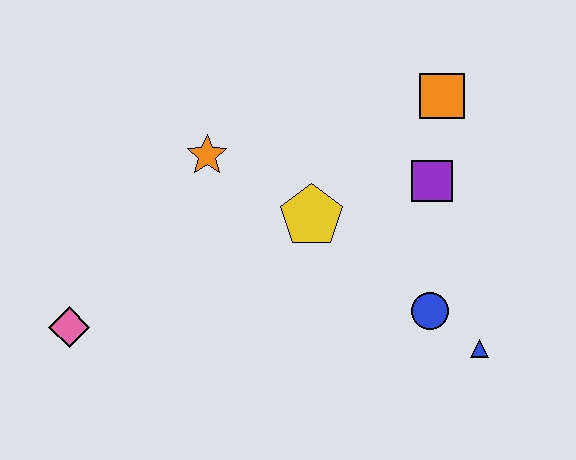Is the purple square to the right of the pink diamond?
Yes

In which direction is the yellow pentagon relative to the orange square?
The yellow pentagon is to the left of the orange square.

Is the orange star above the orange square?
No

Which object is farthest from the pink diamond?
The orange square is farthest from the pink diamond.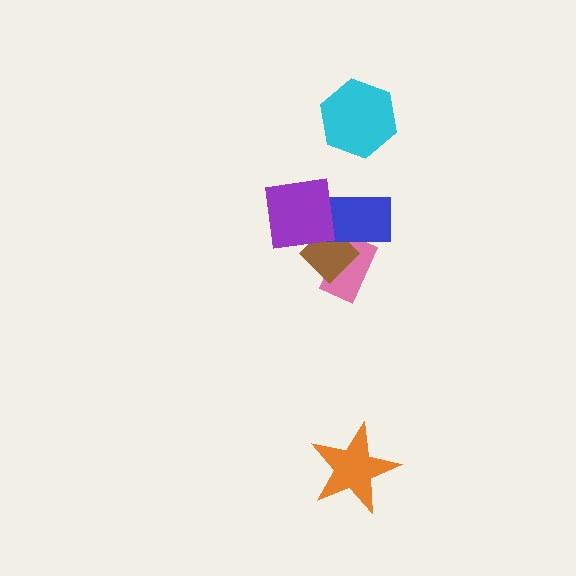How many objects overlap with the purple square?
2 objects overlap with the purple square.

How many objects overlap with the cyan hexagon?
0 objects overlap with the cyan hexagon.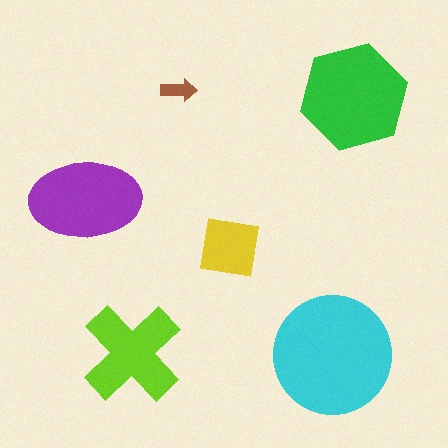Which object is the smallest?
The brown arrow.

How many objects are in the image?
There are 6 objects in the image.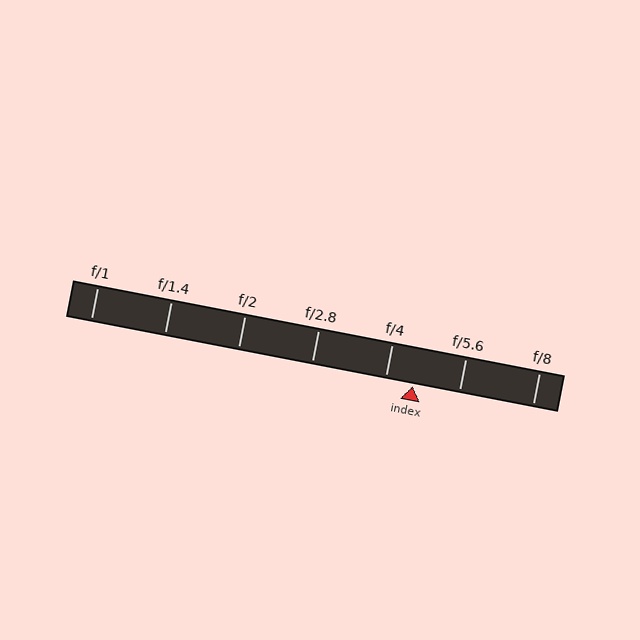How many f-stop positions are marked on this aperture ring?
There are 7 f-stop positions marked.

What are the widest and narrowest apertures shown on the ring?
The widest aperture shown is f/1 and the narrowest is f/8.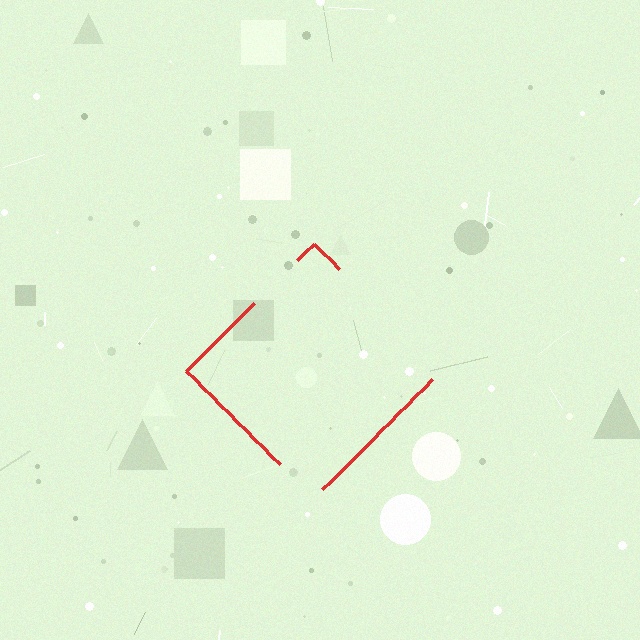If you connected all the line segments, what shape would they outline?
They would outline a diamond.